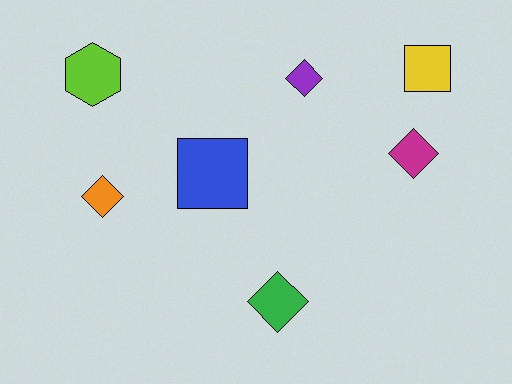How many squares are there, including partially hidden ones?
There are 2 squares.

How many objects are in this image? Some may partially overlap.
There are 7 objects.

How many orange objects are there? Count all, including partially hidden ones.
There is 1 orange object.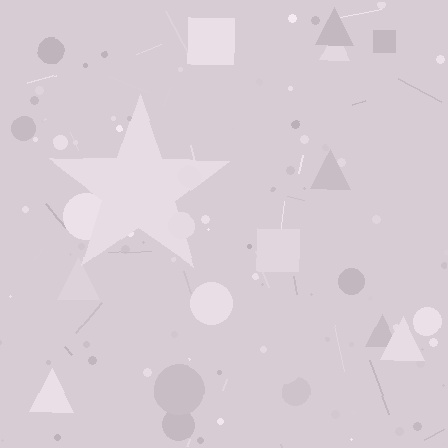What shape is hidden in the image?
A star is hidden in the image.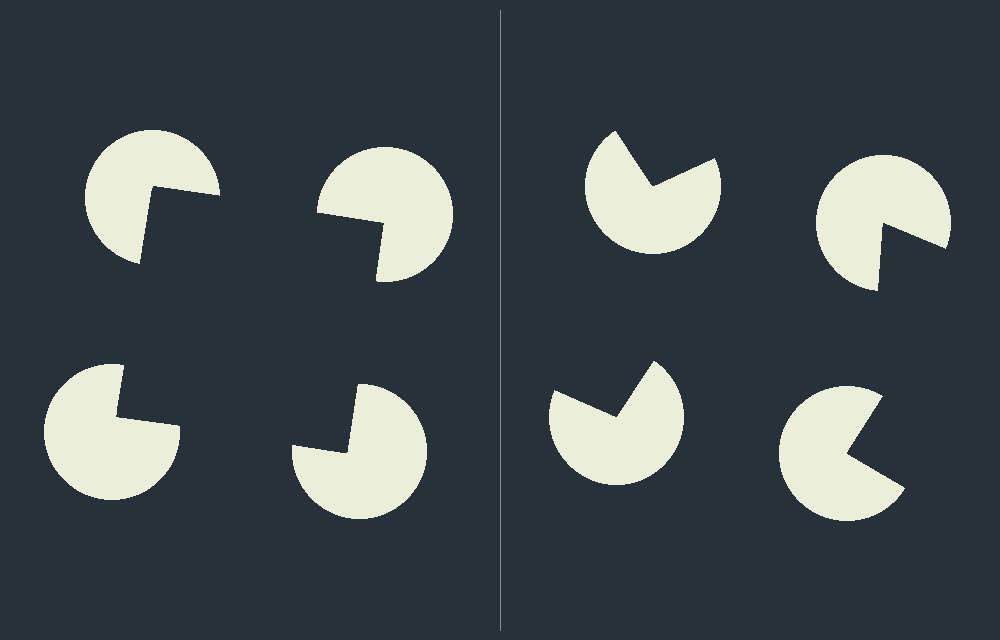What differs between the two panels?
The pac-man discs are positioned identically on both sides; only the wedge orientations differ. On the left they align to a square; on the right they are misaligned.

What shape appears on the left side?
An illusory square.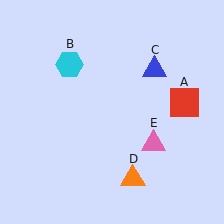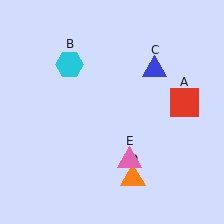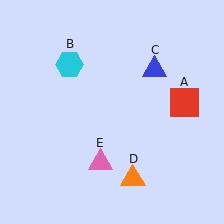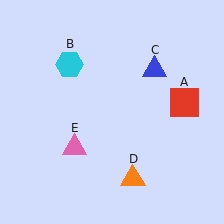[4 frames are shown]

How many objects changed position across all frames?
1 object changed position: pink triangle (object E).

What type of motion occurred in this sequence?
The pink triangle (object E) rotated clockwise around the center of the scene.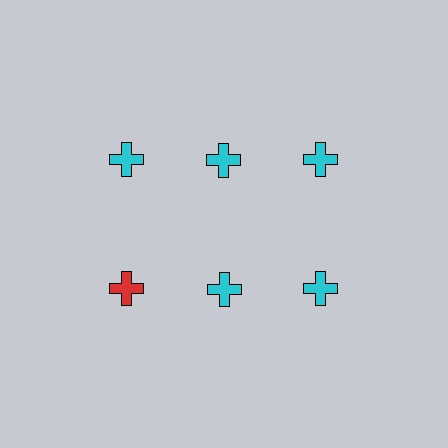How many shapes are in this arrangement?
There are 6 shapes arranged in a grid pattern.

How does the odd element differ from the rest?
It has a different color: red instead of cyan.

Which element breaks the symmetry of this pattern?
The red cross in the second row, leftmost column breaks the symmetry. All other shapes are cyan crosses.